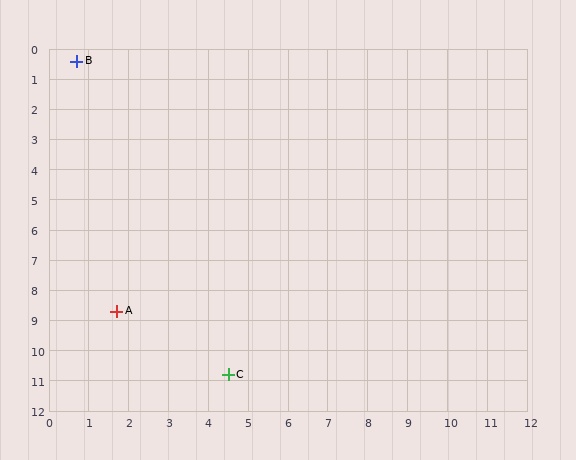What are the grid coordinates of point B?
Point B is at approximately (0.7, 0.4).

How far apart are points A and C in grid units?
Points A and C are about 3.5 grid units apart.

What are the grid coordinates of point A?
Point A is at approximately (1.7, 8.7).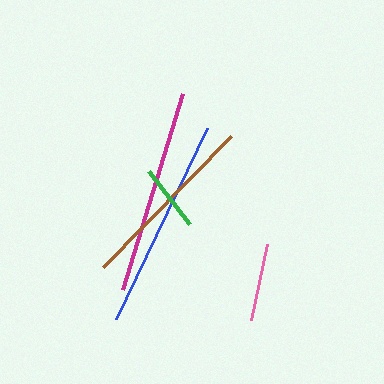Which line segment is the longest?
The blue line is the longest at approximately 211 pixels.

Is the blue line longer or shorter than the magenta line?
The blue line is longer than the magenta line.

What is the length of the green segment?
The green segment is approximately 68 pixels long.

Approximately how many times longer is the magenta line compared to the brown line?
The magenta line is approximately 1.1 times the length of the brown line.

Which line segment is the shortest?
The green line is the shortest at approximately 68 pixels.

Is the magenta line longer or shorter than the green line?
The magenta line is longer than the green line.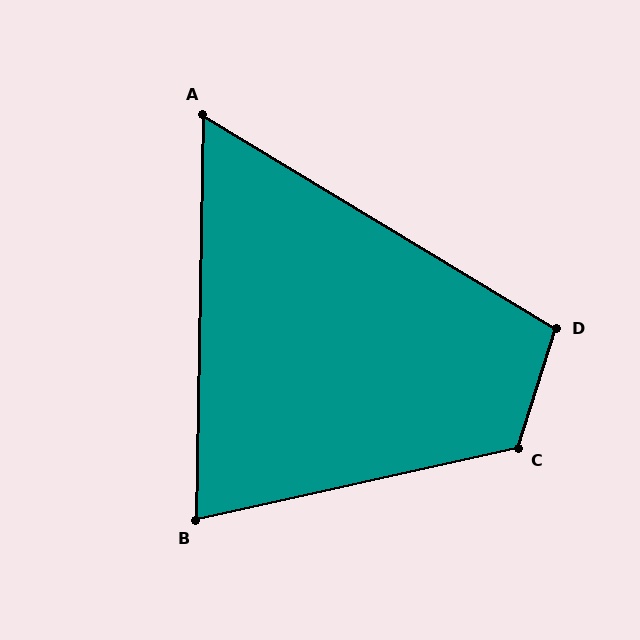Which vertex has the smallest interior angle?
A, at approximately 60 degrees.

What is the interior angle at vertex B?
Approximately 76 degrees (acute).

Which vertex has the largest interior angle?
C, at approximately 120 degrees.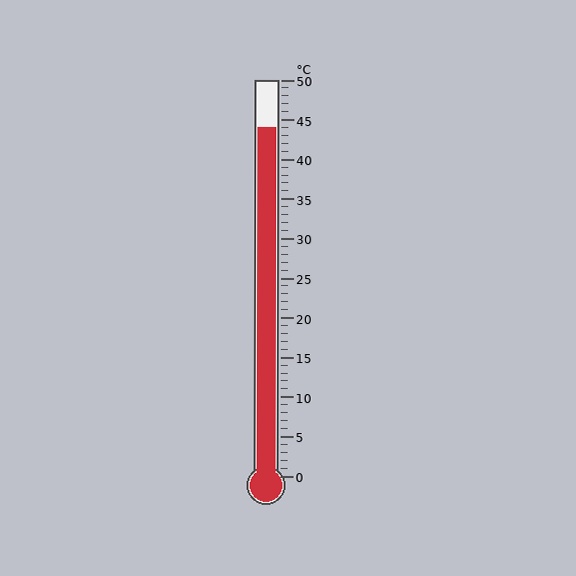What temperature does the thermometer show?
The thermometer shows approximately 44°C.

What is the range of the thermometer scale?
The thermometer scale ranges from 0°C to 50°C.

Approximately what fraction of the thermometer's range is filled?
The thermometer is filled to approximately 90% of its range.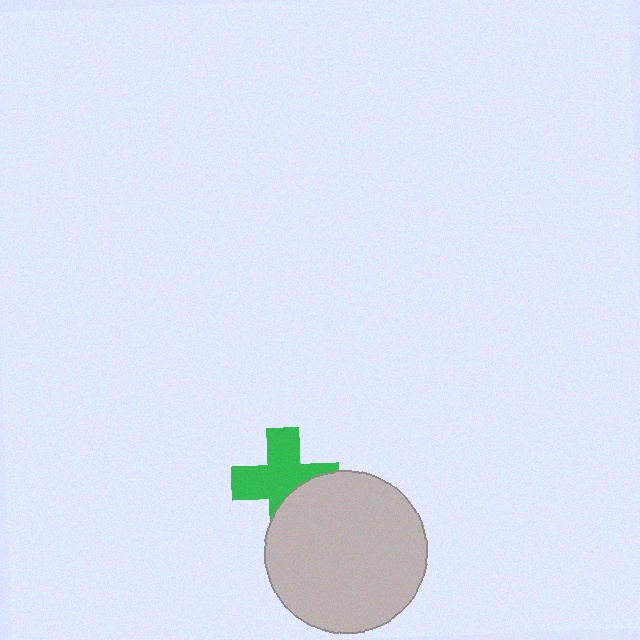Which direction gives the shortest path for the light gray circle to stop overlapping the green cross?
Moving toward the lower-right gives the shortest separation.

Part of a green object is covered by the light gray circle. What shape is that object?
It is a cross.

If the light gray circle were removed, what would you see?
You would see the complete green cross.